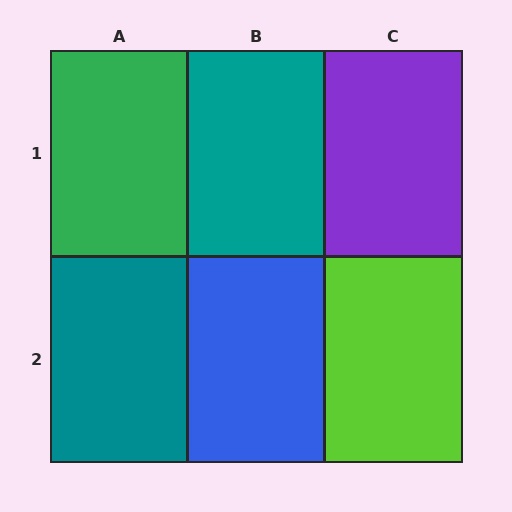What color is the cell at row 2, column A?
Teal.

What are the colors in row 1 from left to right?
Green, teal, purple.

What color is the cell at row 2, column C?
Lime.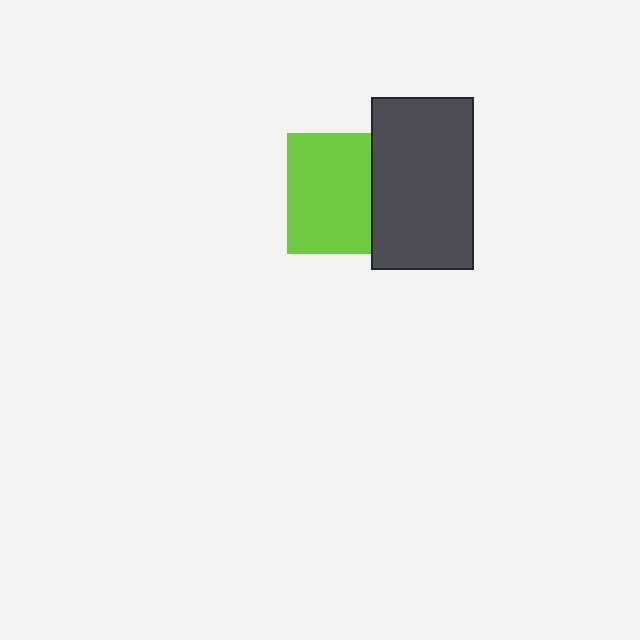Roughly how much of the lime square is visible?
Most of it is visible (roughly 70%).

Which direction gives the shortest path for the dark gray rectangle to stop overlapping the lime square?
Moving right gives the shortest separation.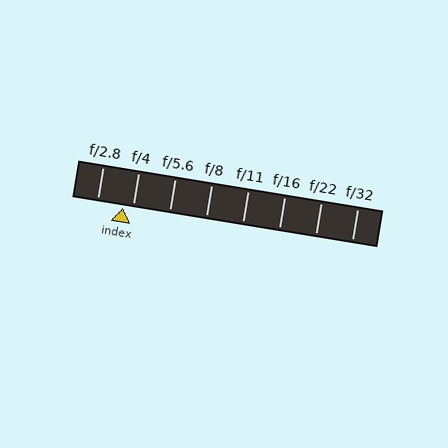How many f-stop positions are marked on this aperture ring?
There are 8 f-stop positions marked.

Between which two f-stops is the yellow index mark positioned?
The index mark is between f/2.8 and f/4.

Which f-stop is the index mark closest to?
The index mark is closest to f/4.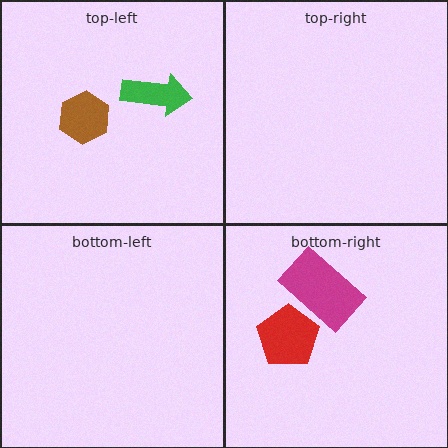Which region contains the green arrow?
The top-left region.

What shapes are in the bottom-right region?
The red pentagon, the magenta rectangle.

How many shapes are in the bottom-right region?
2.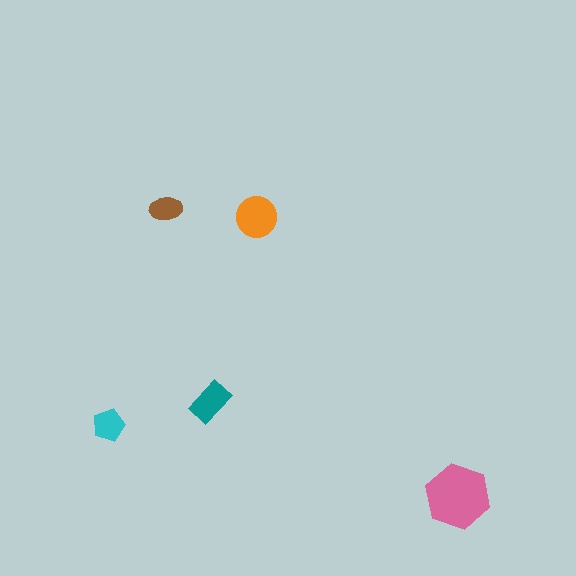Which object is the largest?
The pink hexagon.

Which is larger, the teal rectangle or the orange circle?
The orange circle.